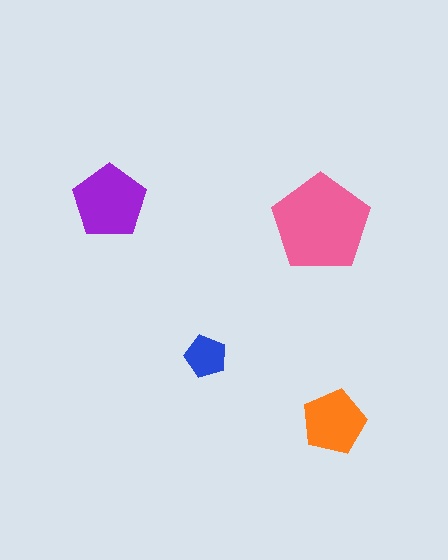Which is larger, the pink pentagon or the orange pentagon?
The pink one.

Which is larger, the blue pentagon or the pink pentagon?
The pink one.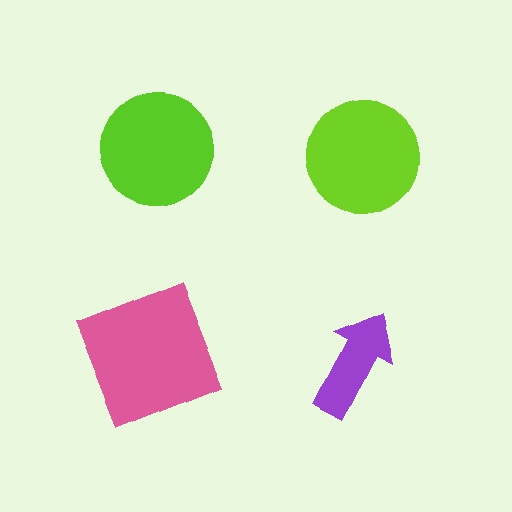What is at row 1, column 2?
A lime circle.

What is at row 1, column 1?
A lime circle.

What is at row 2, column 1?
A pink square.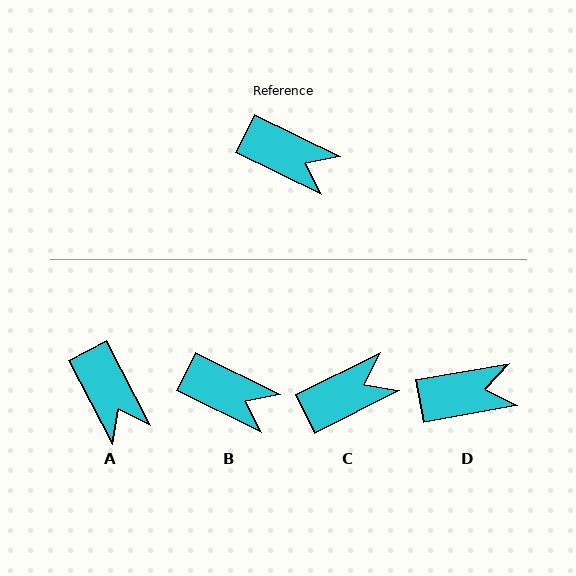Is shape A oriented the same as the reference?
No, it is off by about 36 degrees.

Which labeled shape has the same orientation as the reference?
B.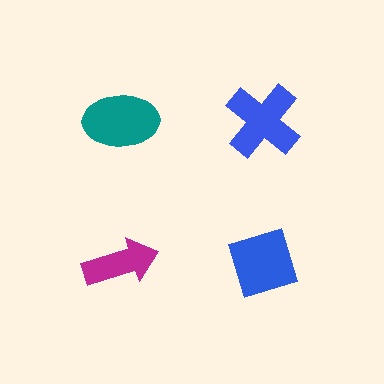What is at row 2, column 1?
A magenta arrow.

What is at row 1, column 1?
A teal ellipse.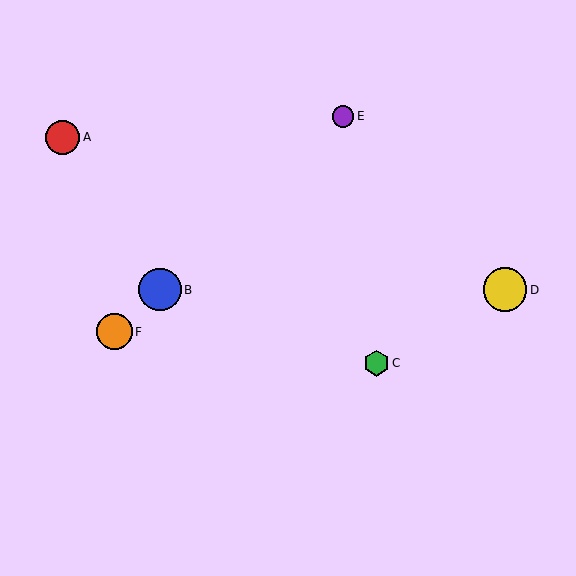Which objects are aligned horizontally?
Objects B, D are aligned horizontally.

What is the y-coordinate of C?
Object C is at y≈363.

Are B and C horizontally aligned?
No, B is at y≈290 and C is at y≈363.